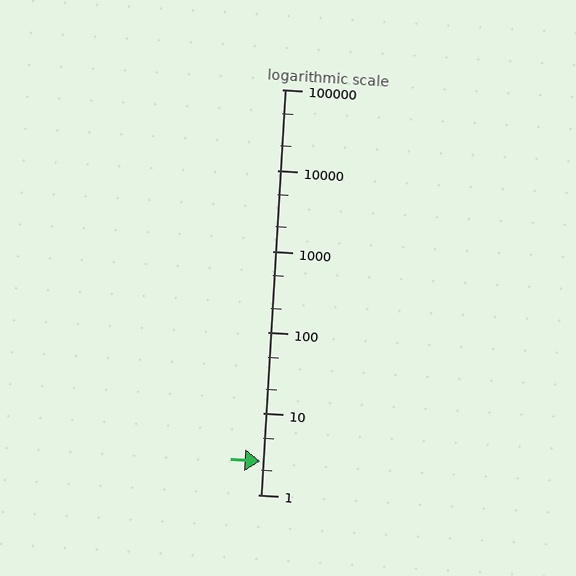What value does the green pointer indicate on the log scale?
The pointer indicates approximately 2.6.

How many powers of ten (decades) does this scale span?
The scale spans 5 decades, from 1 to 100000.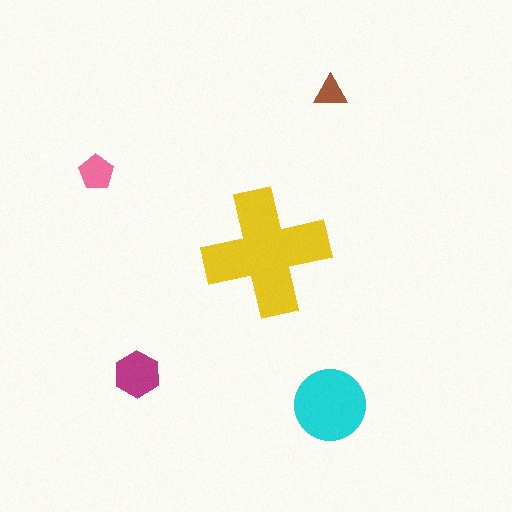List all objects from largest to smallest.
The yellow cross, the cyan circle, the magenta hexagon, the pink pentagon, the brown triangle.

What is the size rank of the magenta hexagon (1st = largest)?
3rd.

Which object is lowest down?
The cyan circle is bottommost.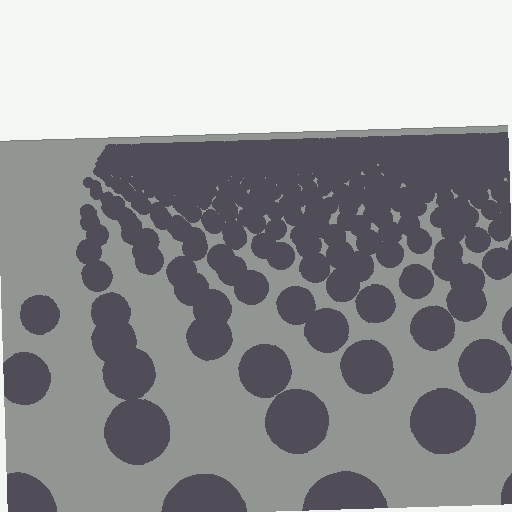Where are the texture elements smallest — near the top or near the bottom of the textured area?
Near the top.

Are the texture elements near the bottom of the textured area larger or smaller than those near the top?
Larger. Near the bottom, elements are closer to the viewer and appear at a bigger on-screen size.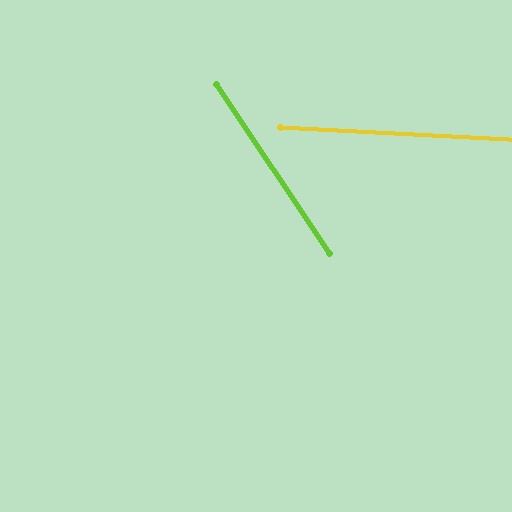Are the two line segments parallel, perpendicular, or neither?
Neither parallel nor perpendicular — they differ by about 53°.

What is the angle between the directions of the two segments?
Approximately 53 degrees.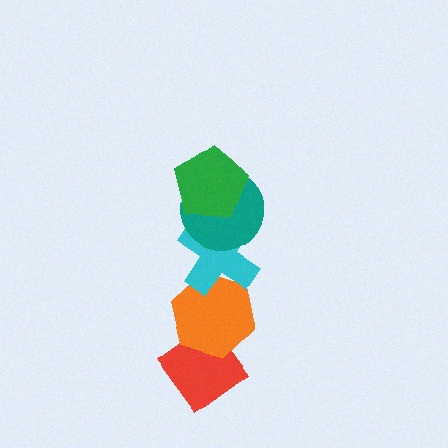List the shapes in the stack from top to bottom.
From top to bottom: the green pentagon, the teal circle, the cyan cross, the orange hexagon, the red diamond.